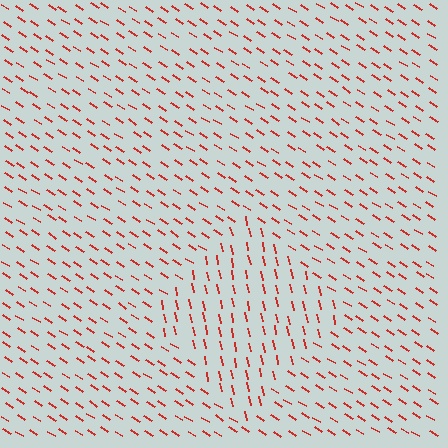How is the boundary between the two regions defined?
The boundary is defined purely by a change in line orientation (approximately 45 degrees difference). All lines are the same color and thickness.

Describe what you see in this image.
The image is filled with small red line segments. A diamond region in the image has lines oriented differently from the surrounding lines, creating a visible texture boundary.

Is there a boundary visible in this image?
Yes, there is a texture boundary formed by a change in line orientation.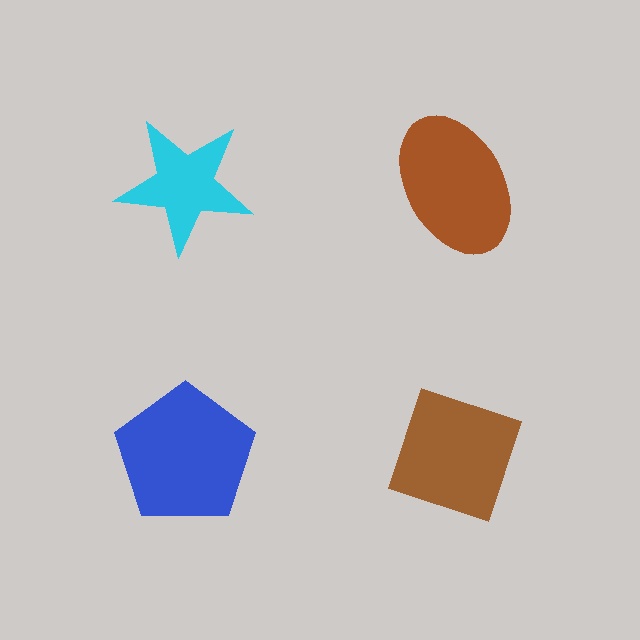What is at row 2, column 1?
A blue pentagon.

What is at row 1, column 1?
A cyan star.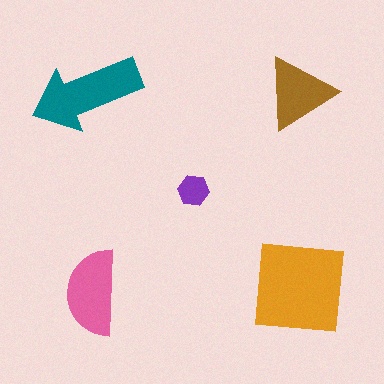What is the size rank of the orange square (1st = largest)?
1st.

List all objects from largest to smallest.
The orange square, the teal arrow, the pink semicircle, the brown triangle, the purple hexagon.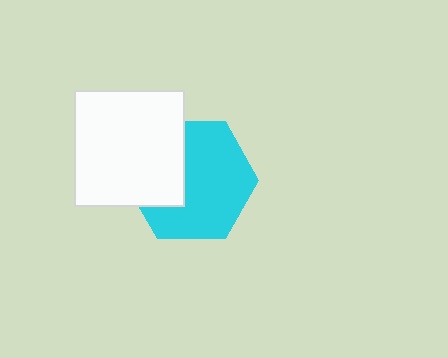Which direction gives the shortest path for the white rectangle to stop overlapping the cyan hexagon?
Moving left gives the shortest separation.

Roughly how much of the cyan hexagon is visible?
Most of it is visible (roughly 66%).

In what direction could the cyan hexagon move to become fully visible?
The cyan hexagon could move right. That would shift it out from behind the white rectangle entirely.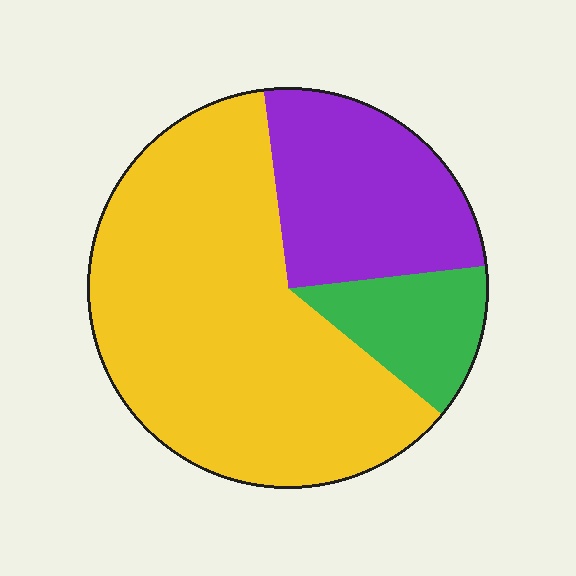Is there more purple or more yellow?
Yellow.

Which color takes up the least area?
Green, at roughly 15%.